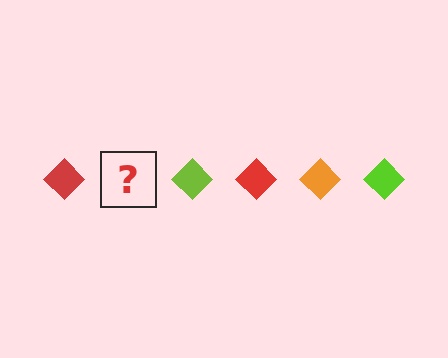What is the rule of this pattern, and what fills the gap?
The rule is that the pattern cycles through red, orange, lime diamonds. The gap should be filled with an orange diamond.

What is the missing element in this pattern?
The missing element is an orange diamond.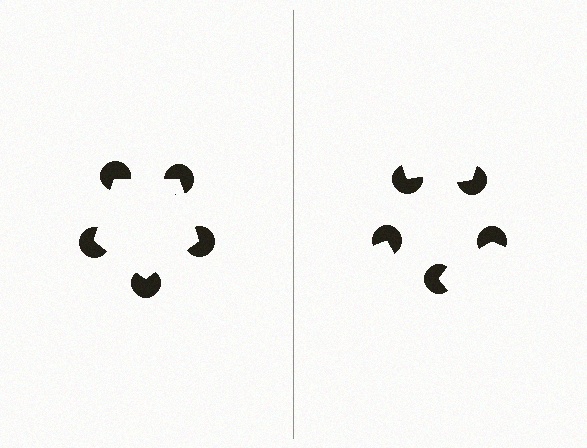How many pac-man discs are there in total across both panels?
10 — 5 on each side.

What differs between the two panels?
The pac-man discs are positioned identically on both sides; only the wedge orientations differ. On the left they align to a pentagon; on the right they are misaligned.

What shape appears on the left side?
An illusory pentagon.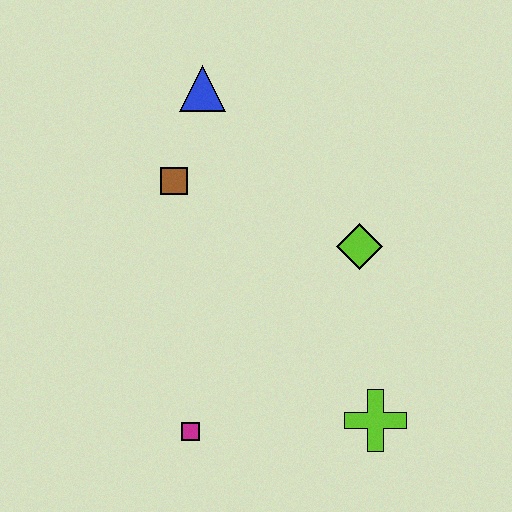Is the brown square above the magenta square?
Yes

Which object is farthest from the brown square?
The lime cross is farthest from the brown square.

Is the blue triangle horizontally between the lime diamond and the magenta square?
Yes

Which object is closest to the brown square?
The blue triangle is closest to the brown square.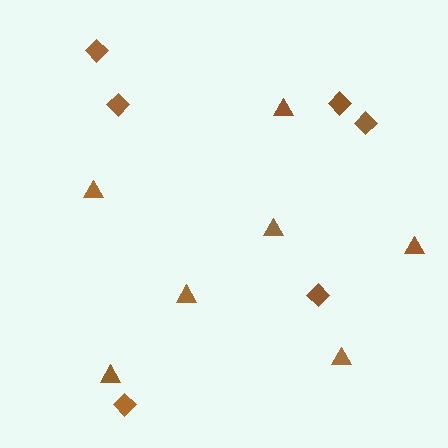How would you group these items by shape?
There are 2 groups: one group of triangles (7) and one group of diamonds (6).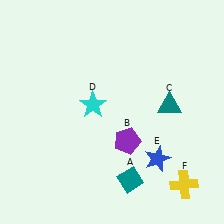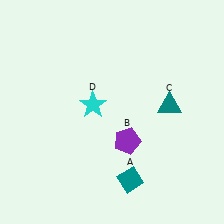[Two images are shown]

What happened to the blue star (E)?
The blue star (E) was removed in Image 2. It was in the bottom-right area of Image 1.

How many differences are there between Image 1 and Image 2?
There are 2 differences between the two images.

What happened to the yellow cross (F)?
The yellow cross (F) was removed in Image 2. It was in the bottom-right area of Image 1.